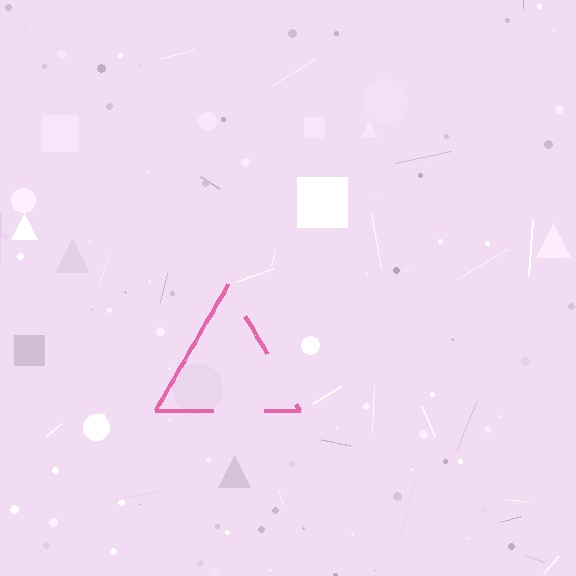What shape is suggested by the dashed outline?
The dashed outline suggests a triangle.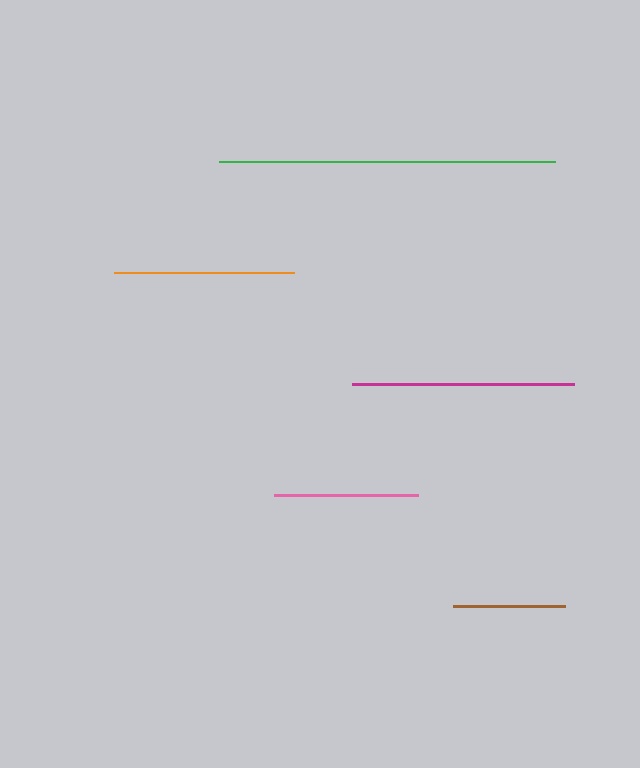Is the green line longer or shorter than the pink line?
The green line is longer than the pink line.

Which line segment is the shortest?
The brown line is the shortest at approximately 112 pixels.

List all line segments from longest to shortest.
From longest to shortest: green, magenta, orange, pink, brown.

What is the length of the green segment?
The green segment is approximately 336 pixels long.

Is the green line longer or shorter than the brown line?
The green line is longer than the brown line.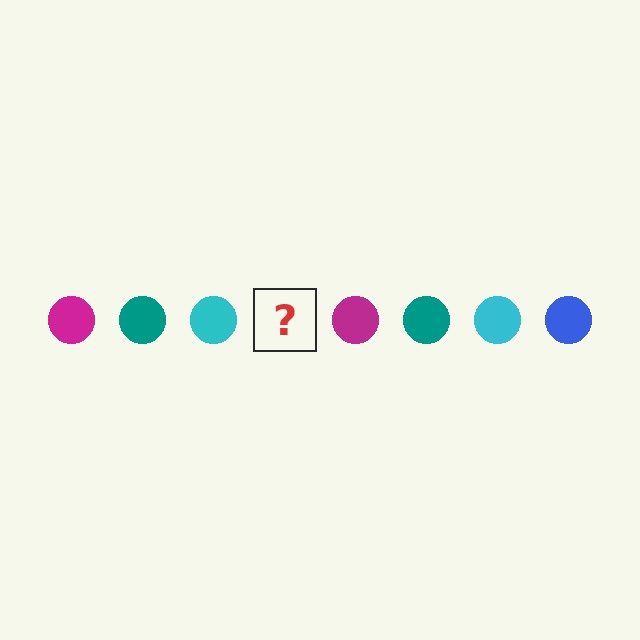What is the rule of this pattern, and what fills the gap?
The rule is that the pattern cycles through magenta, teal, cyan, blue circles. The gap should be filled with a blue circle.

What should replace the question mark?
The question mark should be replaced with a blue circle.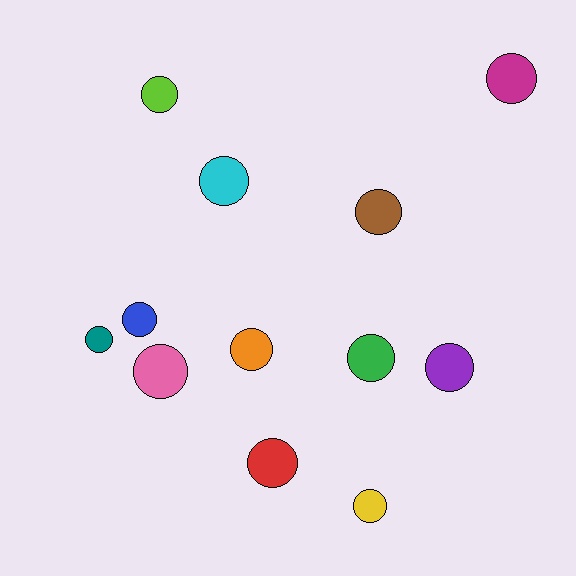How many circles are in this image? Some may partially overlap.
There are 12 circles.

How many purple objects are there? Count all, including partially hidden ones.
There is 1 purple object.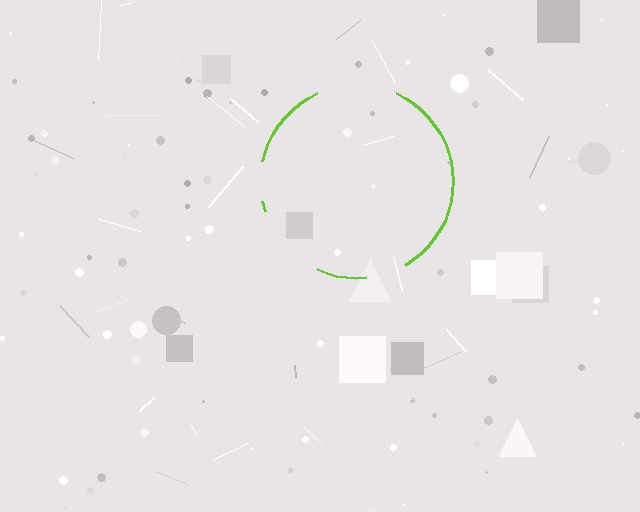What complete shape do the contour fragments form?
The contour fragments form a circle.